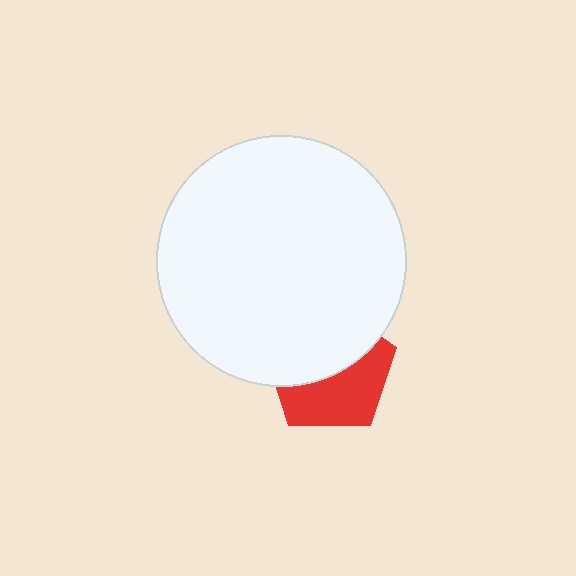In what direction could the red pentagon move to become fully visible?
The red pentagon could move down. That would shift it out from behind the white circle entirely.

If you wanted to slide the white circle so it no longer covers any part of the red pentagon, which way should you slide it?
Slide it up — that is the most direct way to separate the two shapes.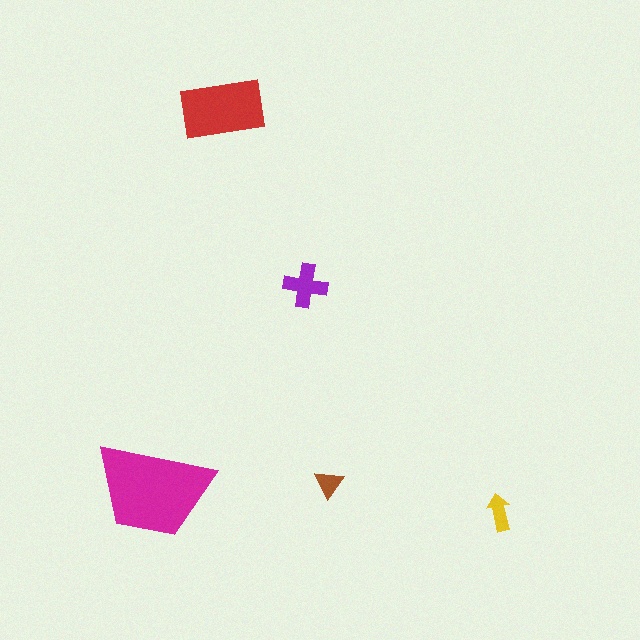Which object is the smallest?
The brown triangle.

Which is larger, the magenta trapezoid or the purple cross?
The magenta trapezoid.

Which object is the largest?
The magenta trapezoid.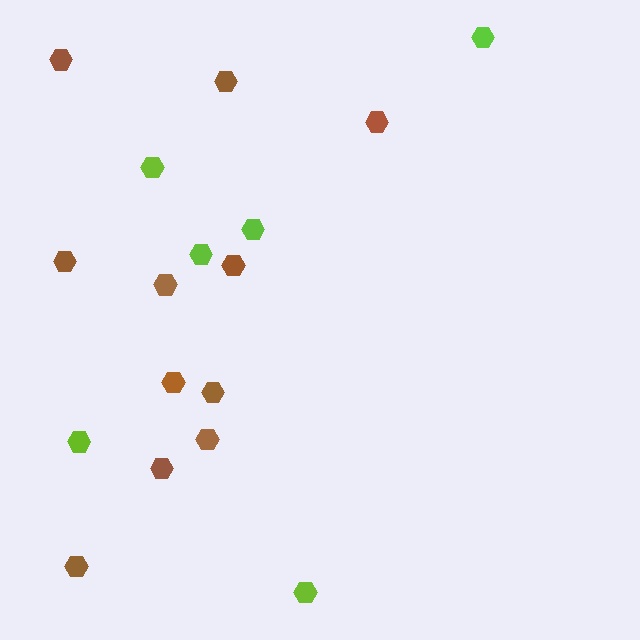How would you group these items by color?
There are 2 groups: one group of brown hexagons (11) and one group of lime hexagons (6).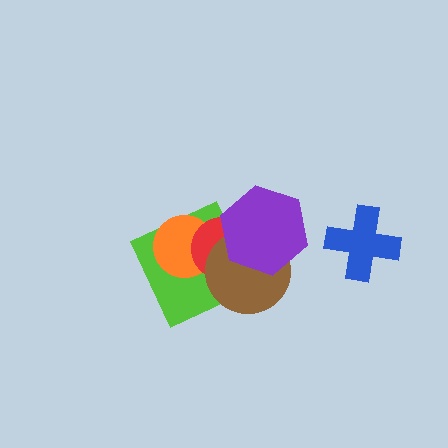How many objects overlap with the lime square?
4 objects overlap with the lime square.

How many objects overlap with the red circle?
4 objects overlap with the red circle.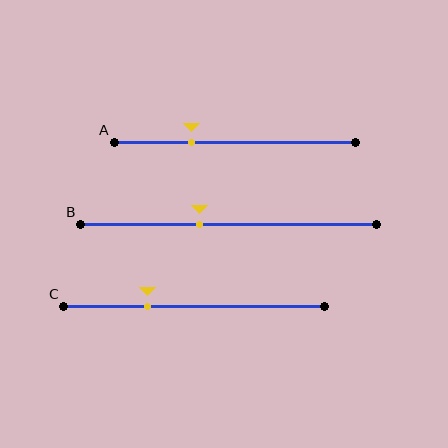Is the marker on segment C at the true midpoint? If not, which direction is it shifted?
No, the marker on segment C is shifted to the left by about 18% of the segment length.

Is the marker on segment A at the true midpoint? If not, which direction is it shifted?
No, the marker on segment A is shifted to the left by about 18% of the segment length.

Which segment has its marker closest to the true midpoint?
Segment B has its marker closest to the true midpoint.